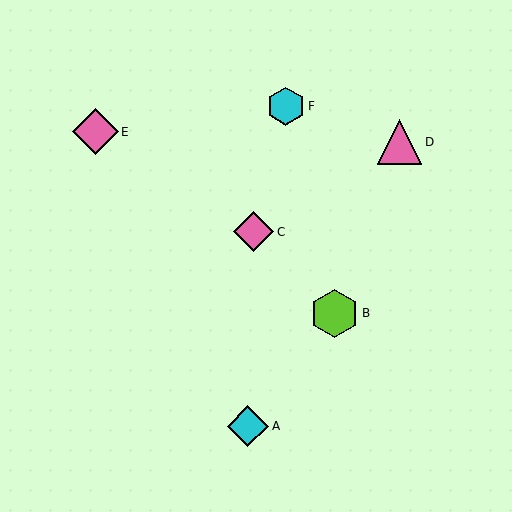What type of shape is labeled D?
Shape D is a pink triangle.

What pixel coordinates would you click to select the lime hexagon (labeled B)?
Click at (335, 313) to select the lime hexagon B.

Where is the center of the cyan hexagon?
The center of the cyan hexagon is at (286, 106).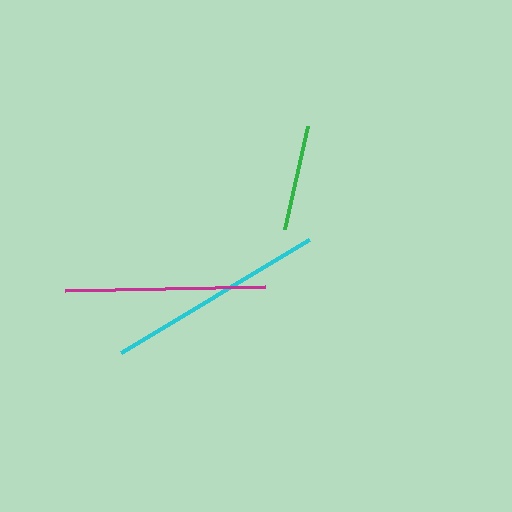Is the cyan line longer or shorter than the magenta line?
The cyan line is longer than the magenta line.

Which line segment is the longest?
The cyan line is the longest at approximately 219 pixels.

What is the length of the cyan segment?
The cyan segment is approximately 219 pixels long.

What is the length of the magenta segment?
The magenta segment is approximately 200 pixels long.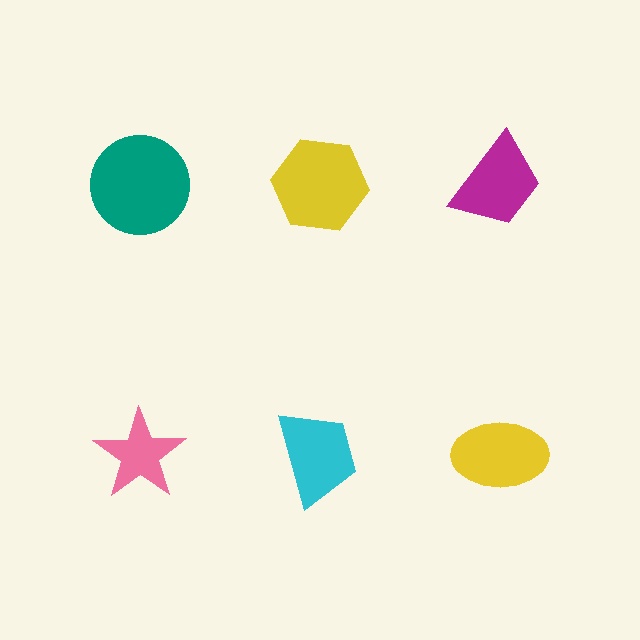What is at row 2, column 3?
A yellow ellipse.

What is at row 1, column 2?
A yellow hexagon.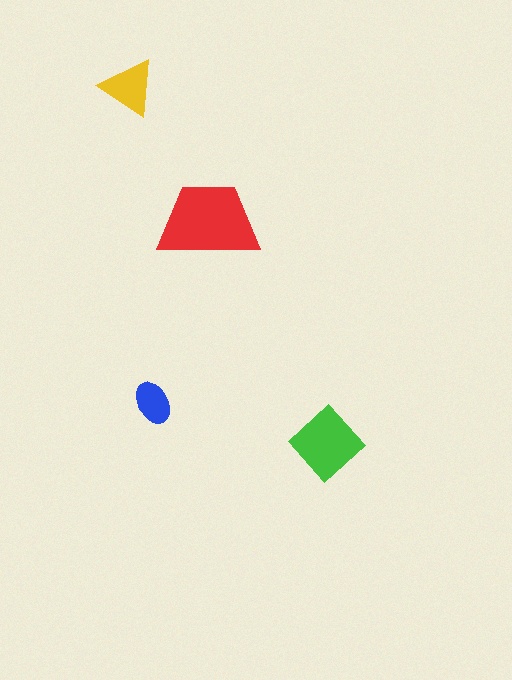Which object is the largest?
The red trapezoid.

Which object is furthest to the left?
The yellow triangle is leftmost.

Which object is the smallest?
The blue ellipse.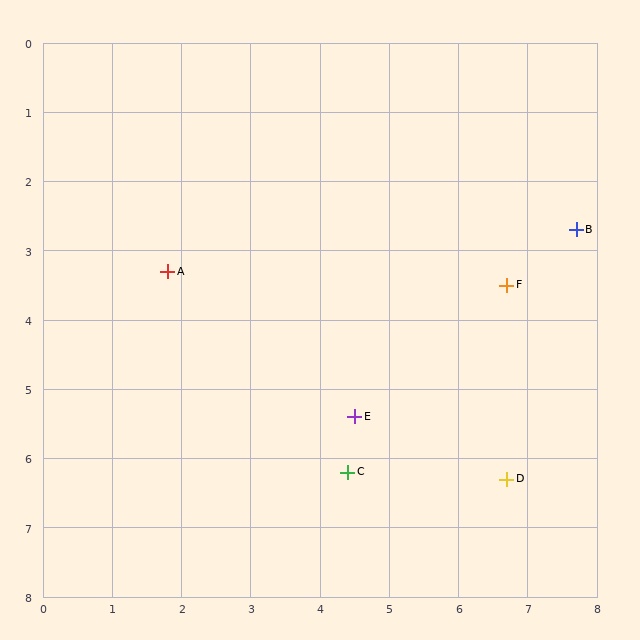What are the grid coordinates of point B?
Point B is at approximately (7.7, 2.7).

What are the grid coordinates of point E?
Point E is at approximately (4.5, 5.4).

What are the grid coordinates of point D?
Point D is at approximately (6.7, 6.3).